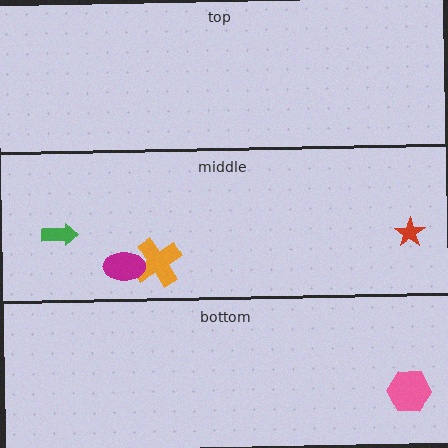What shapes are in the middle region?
The orange cross, the green arrow, the magenta ellipse, the red star.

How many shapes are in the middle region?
4.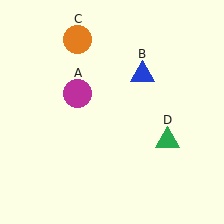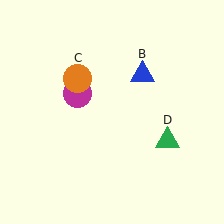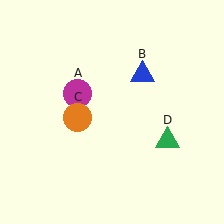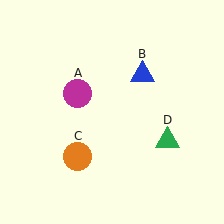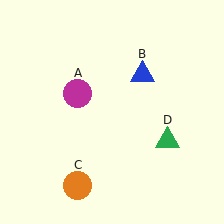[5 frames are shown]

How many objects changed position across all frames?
1 object changed position: orange circle (object C).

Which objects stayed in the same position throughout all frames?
Magenta circle (object A) and blue triangle (object B) and green triangle (object D) remained stationary.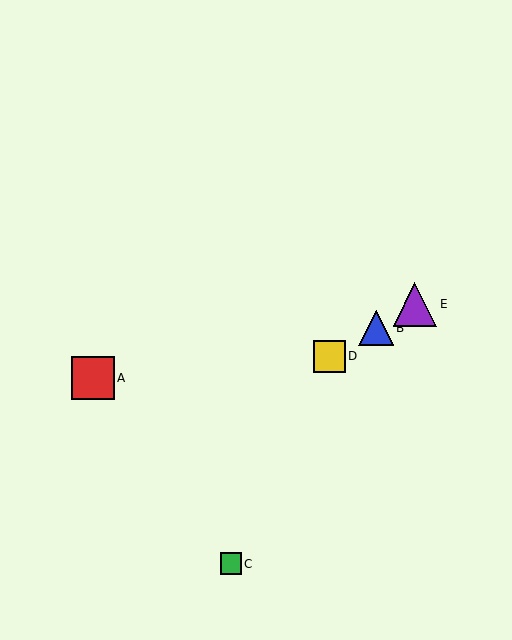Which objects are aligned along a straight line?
Objects B, D, E are aligned along a straight line.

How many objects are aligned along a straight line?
3 objects (B, D, E) are aligned along a straight line.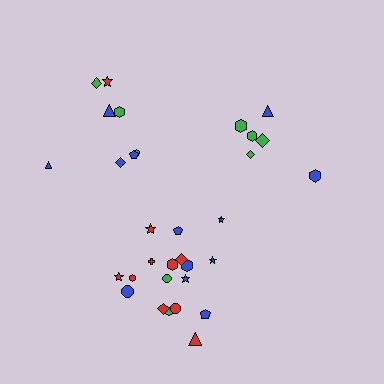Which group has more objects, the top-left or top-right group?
The top-left group.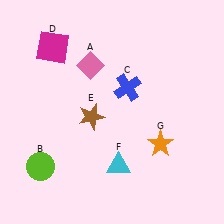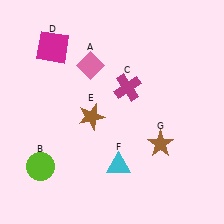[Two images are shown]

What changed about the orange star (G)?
In Image 1, G is orange. In Image 2, it changed to brown.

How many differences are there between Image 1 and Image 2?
There are 2 differences between the two images.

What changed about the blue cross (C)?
In Image 1, C is blue. In Image 2, it changed to magenta.